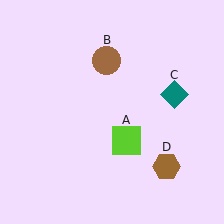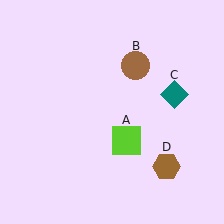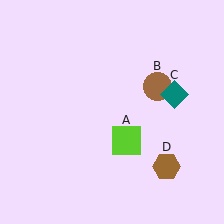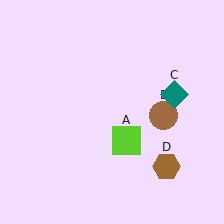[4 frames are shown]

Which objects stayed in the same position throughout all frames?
Lime square (object A) and teal diamond (object C) and brown hexagon (object D) remained stationary.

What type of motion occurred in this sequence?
The brown circle (object B) rotated clockwise around the center of the scene.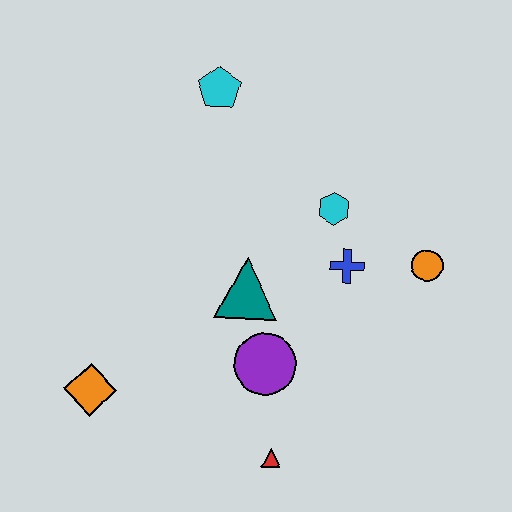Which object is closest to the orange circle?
The blue cross is closest to the orange circle.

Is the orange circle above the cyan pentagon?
No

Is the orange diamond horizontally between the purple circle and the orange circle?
No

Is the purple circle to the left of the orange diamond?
No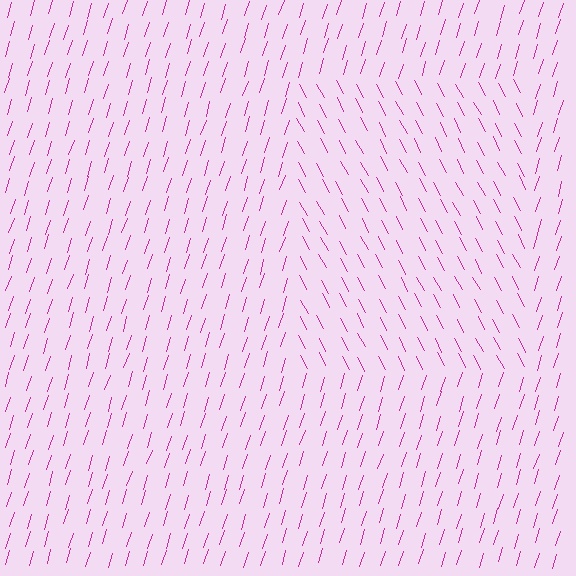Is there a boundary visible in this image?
Yes, there is a texture boundary formed by a change in line orientation.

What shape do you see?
I see a rectangle.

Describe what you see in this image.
The image is filled with small magenta line segments. A rectangle region in the image has lines oriented differently from the surrounding lines, creating a visible texture boundary.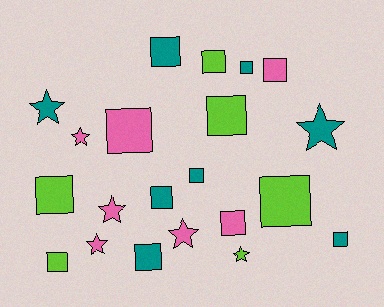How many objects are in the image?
There are 21 objects.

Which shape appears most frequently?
Square, with 14 objects.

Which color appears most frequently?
Teal, with 8 objects.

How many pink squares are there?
There are 3 pink squares.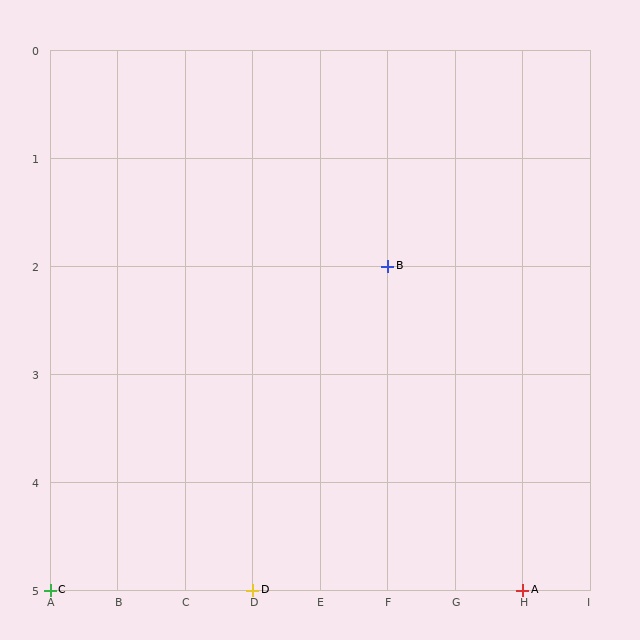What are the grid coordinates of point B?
Point B is at grid coordinates (F, 2).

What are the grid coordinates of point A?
Point A is at grid coordinates (H, 5).